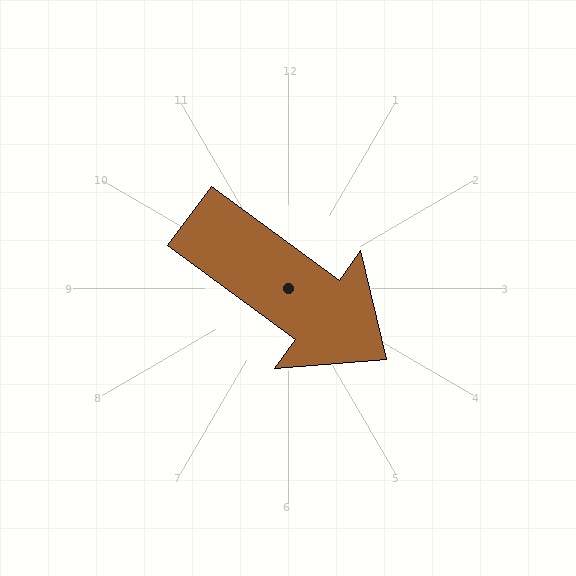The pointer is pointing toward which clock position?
Roughly 4 o'clock.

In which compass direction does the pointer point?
Southeast.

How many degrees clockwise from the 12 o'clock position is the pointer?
Approximately 126 degrees.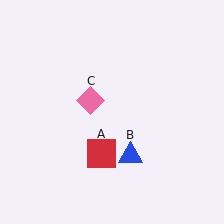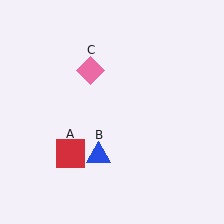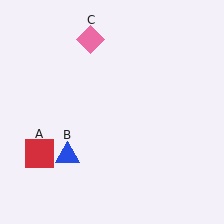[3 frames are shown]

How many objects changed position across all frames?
3 objects changed position: red square (object A), blue triangle (object B), pink diamond (object C).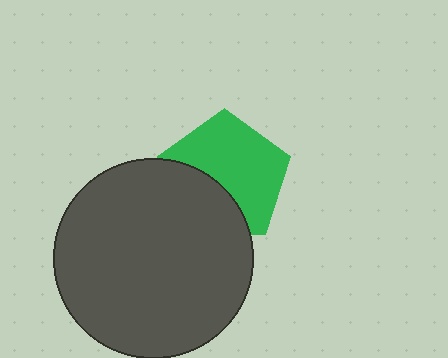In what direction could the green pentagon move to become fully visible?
The green pentagon could move up. That would shift it out from behind the dark gray circle entirely.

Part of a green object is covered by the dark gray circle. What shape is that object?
It is a pentagon.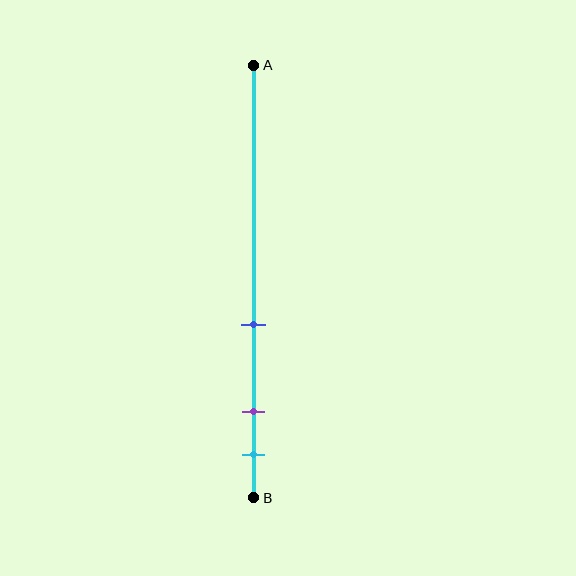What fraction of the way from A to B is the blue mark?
The blue mark is approximately 60% (0.6) of the way from A to B.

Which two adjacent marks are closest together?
The purple and cyan marks are the closest adjacent pair.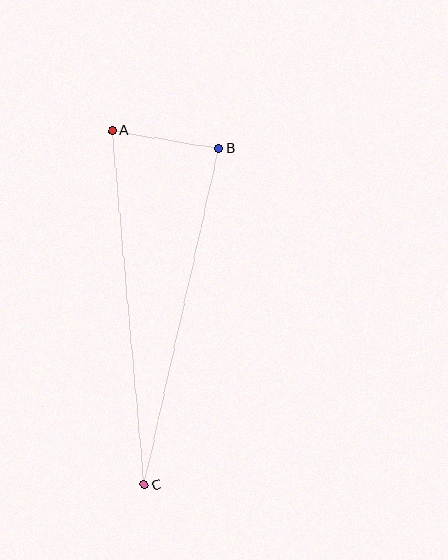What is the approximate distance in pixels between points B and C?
The distance between B and C is approximately 345 pixels.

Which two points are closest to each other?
Points A and B are closest to each other.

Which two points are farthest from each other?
Points A and C are farthest from each other.